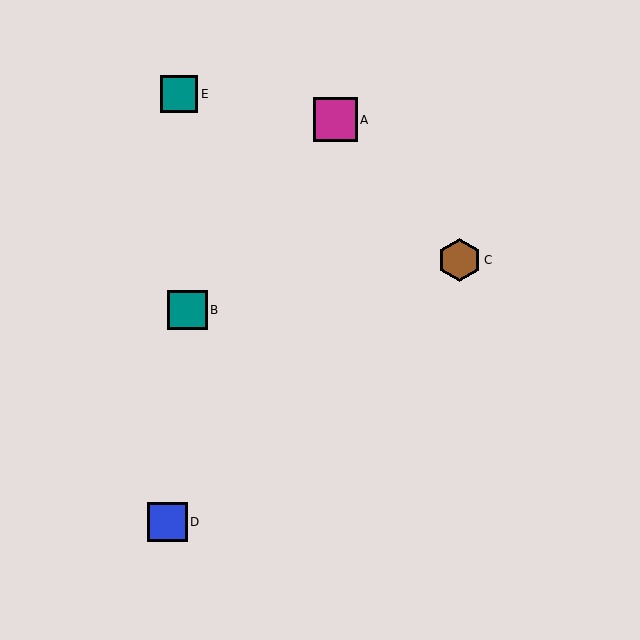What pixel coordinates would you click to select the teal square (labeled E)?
Click at (179, 94) to select the teal square E.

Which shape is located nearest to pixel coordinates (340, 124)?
The magenta square (labeled A) at (335, 120) is nearest to that location.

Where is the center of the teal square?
The center of the teal square is at (188, 310).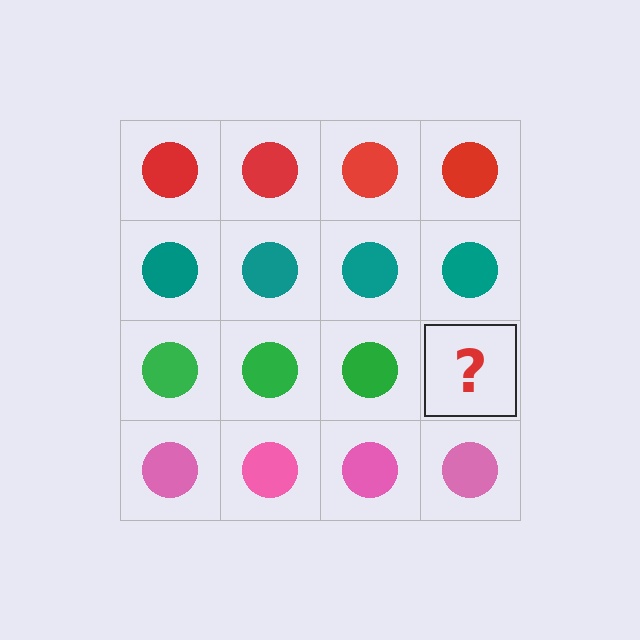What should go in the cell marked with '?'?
The missing cell should contain a green circle.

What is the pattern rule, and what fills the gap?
The rule is that each row has a consistent color. The gap should be filled with a green circle.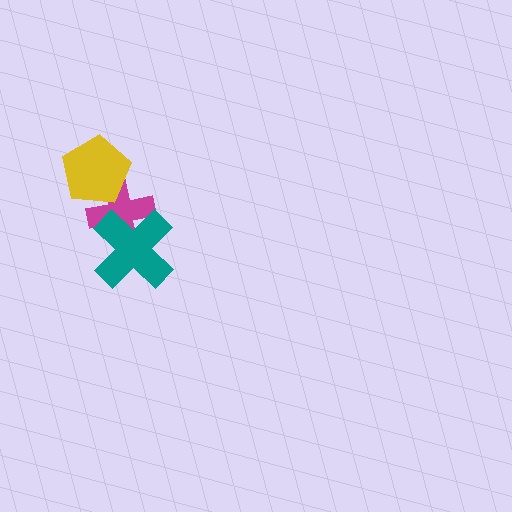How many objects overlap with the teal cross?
1 object overlaps with the teal cross.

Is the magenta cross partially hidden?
Yes, it is partially covered by another shape.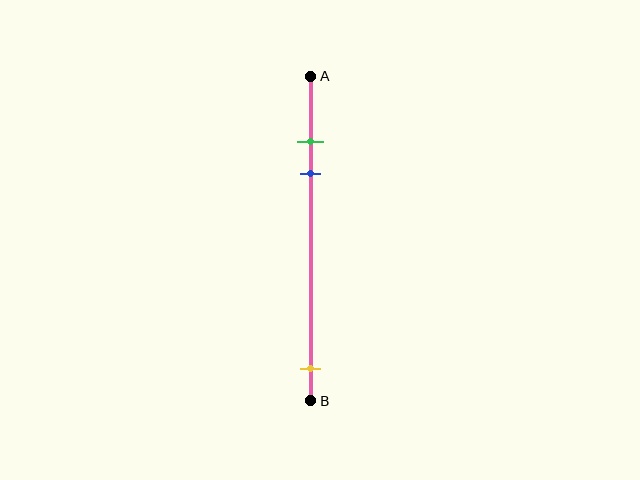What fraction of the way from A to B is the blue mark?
The blue mark is approximately 30% (0.3) of the way from A to B.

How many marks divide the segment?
There are 3 marks dividing the segment.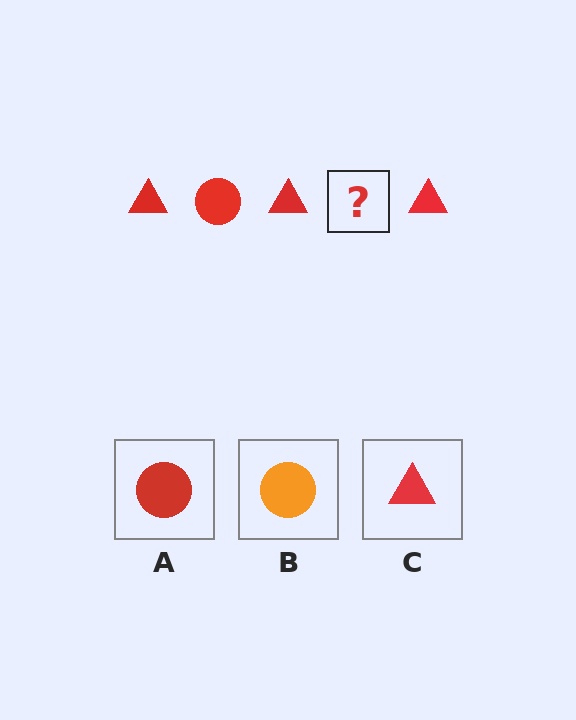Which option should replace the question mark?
Option A.